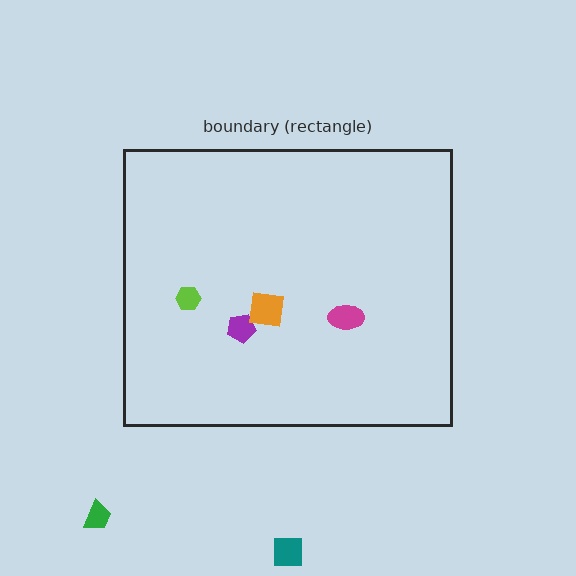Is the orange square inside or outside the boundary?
Inside.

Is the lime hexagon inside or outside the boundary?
Inside.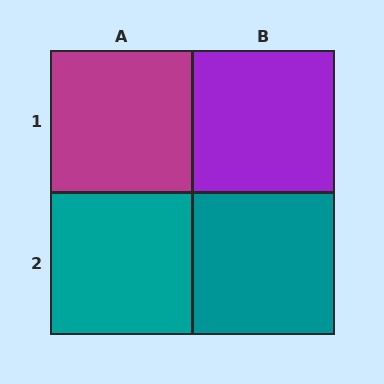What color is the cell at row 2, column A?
Teal.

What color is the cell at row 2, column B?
Teal.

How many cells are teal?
2 cells are teal.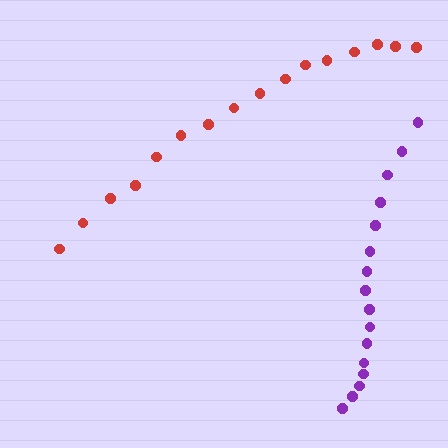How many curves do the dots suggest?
There are 2 distinct paths.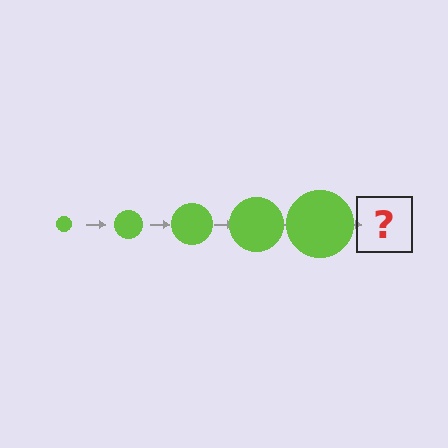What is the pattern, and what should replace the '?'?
The pattern is that the circle gets progressively larger each step. The '?' should be a lime circle, larger than the previous one.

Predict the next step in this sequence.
The next step is a lime circle, larger than the previous one.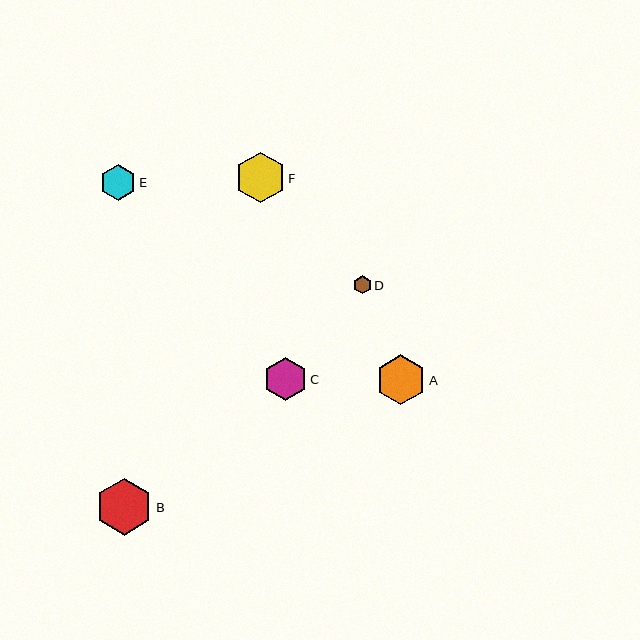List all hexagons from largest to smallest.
From largest to smallest: B, F, A, C, E, D.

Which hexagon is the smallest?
Hexagon D is the smallest with a size of approximately 18 pixels.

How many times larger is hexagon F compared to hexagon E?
Hexagon F is approximately 1.4 times the size of hexagon E.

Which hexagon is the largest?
Hexagon B is the largest with a size of approximately 57 pixels.